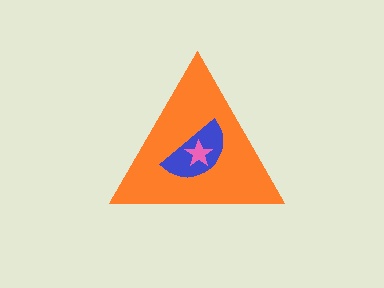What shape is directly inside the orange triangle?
The blue semicircle.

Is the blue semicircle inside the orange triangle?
Yes.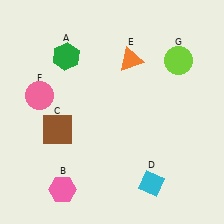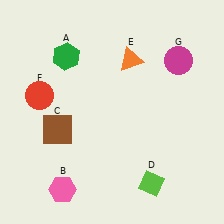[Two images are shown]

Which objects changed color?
D changed from cyan to lime. F changed from pink to red. G changed from lime to magenta.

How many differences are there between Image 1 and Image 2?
There are 3 differences between the two images.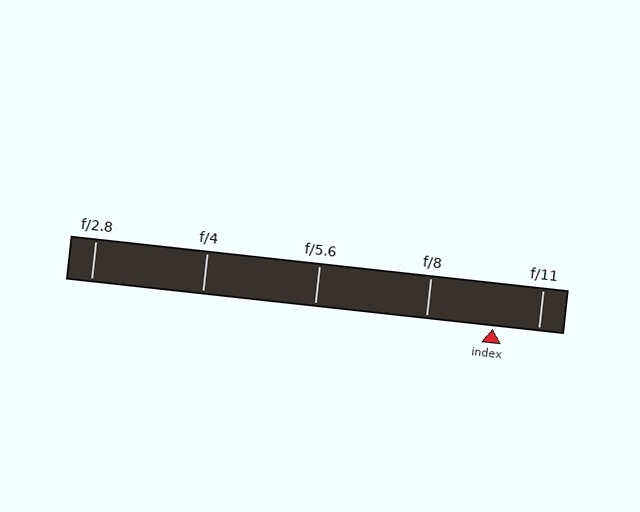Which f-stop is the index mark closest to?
The index mark is closest to f/11.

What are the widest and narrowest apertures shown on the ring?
The widest aperture shown is f/2.8 and the narrowest is f/11.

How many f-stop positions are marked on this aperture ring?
There are 5 f-stop positions marked.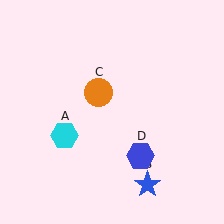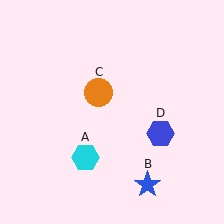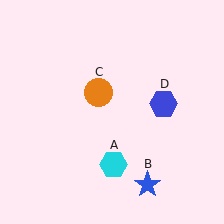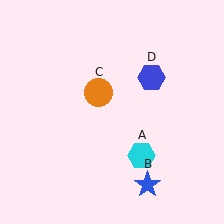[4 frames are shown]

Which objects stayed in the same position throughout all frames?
Blue star (object B) and orange circle (object C) remained stationary.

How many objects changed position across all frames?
2 objects changed position: cyan hexagon (object A), blue hexagon (object D).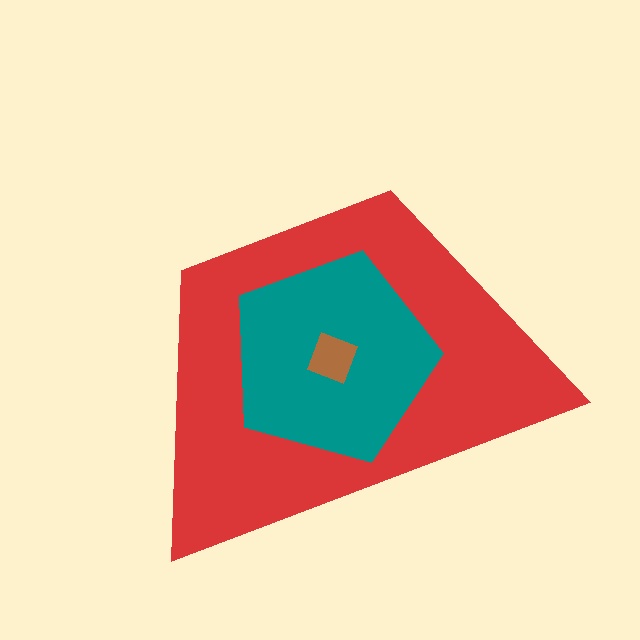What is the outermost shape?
The red trapezoid.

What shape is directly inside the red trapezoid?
The teal pentagon.